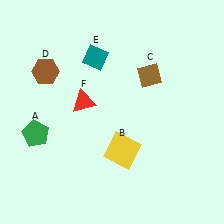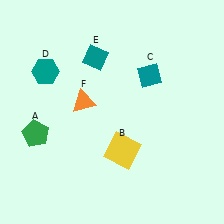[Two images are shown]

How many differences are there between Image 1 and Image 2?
There are 3 differences between the two images.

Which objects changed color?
C changed from brown to teal. D changed from brown to teal. F changed from red to orange.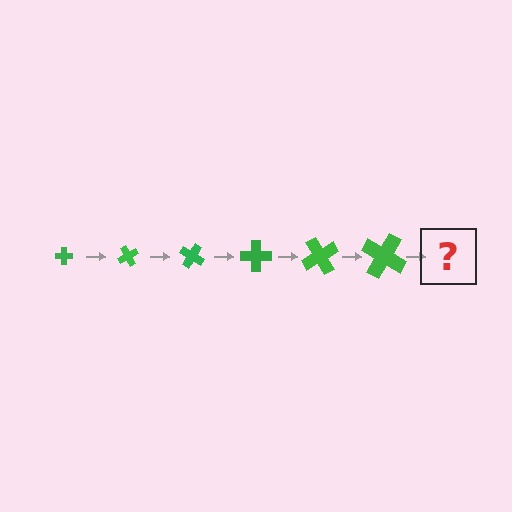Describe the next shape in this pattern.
It should be a cross, larger than the previous one and rotated 360 degrees from the start.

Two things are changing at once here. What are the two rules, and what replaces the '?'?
The two rules are that the cross grows larger each step and it rotates 60 degrees each step. The '?' should be a cross, larger than the previous one and rotated 360 degrees from the start.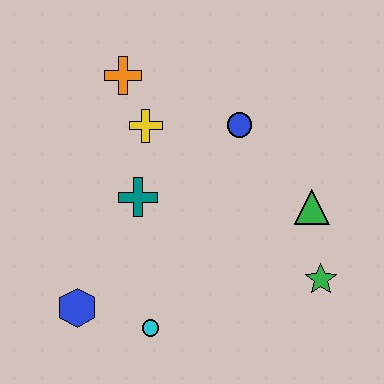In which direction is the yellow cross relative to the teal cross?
The yellow cross is above the teal cross.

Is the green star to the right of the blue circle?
Yes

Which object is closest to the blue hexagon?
The cyan circle is closest to the blue hexagon.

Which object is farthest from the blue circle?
The blue hexagon is farthest from the blue circle.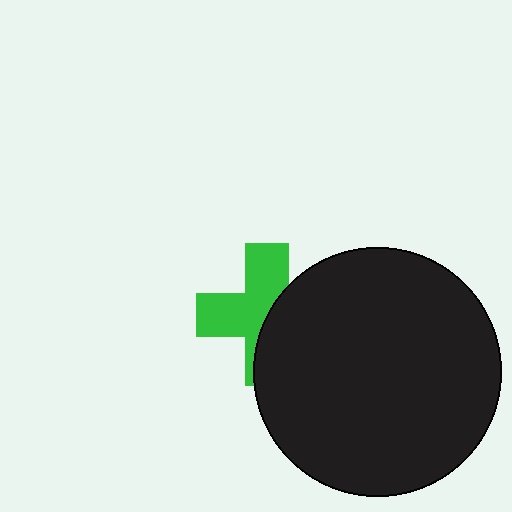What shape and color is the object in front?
The object in front is a black circle.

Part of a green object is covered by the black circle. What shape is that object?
It is a cross.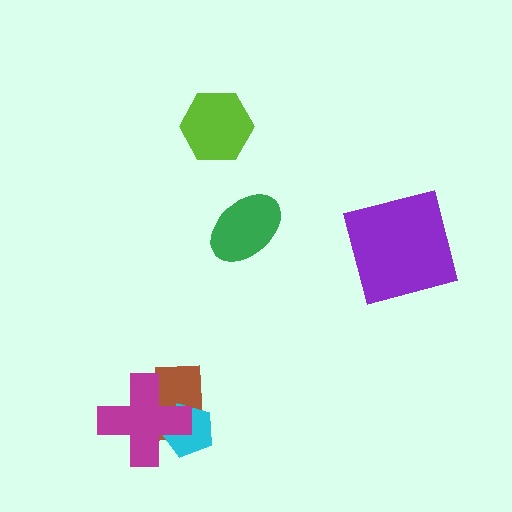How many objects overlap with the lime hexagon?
0 objects overlap with the lime hexagon.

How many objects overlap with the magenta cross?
2 objects overlap with the magenta cross.